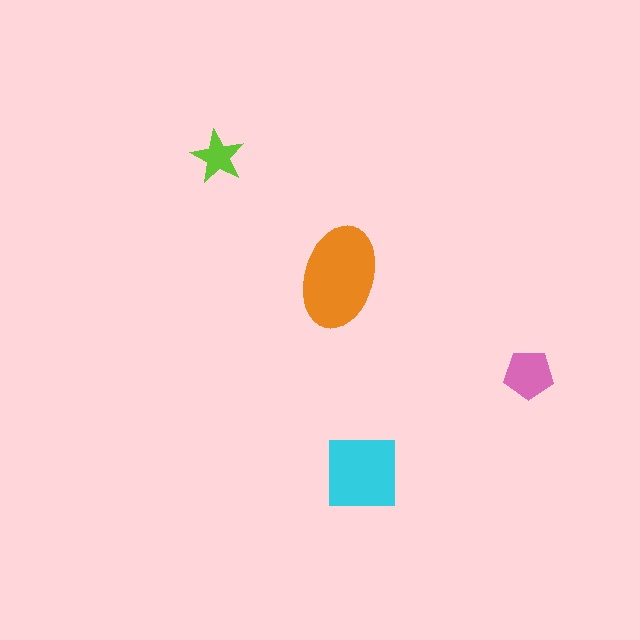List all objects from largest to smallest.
The orange ellipse, the cyan square, the pink pentagon, the lime star.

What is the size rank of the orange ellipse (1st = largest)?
1st.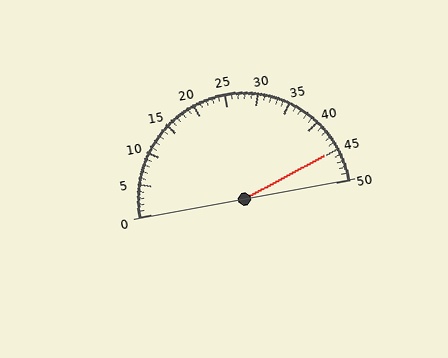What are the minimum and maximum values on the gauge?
The gauge ranges from 0 to 50.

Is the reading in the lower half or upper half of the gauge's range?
The reading is in the upper half of the range (0 to 50).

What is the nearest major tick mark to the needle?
The nearest major tick mark is 45.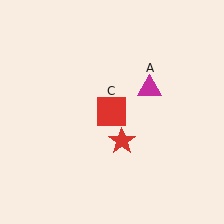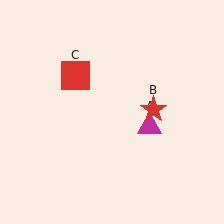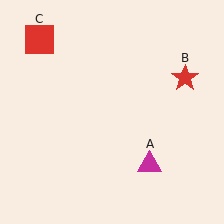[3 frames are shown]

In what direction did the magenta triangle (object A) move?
The magenta triangle (object A) moved down.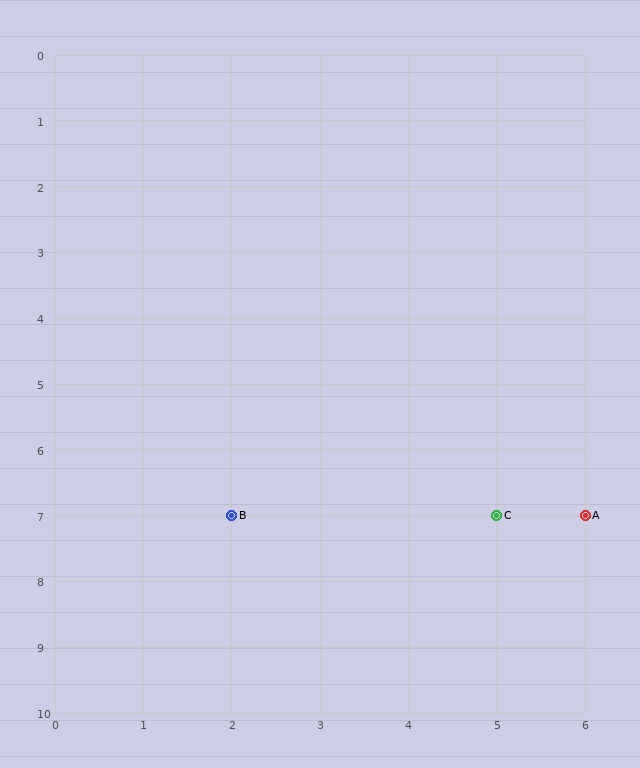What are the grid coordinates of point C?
Point C is at grid coordinates (5, 7).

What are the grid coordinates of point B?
Point B is at grid coordinates (2, 7).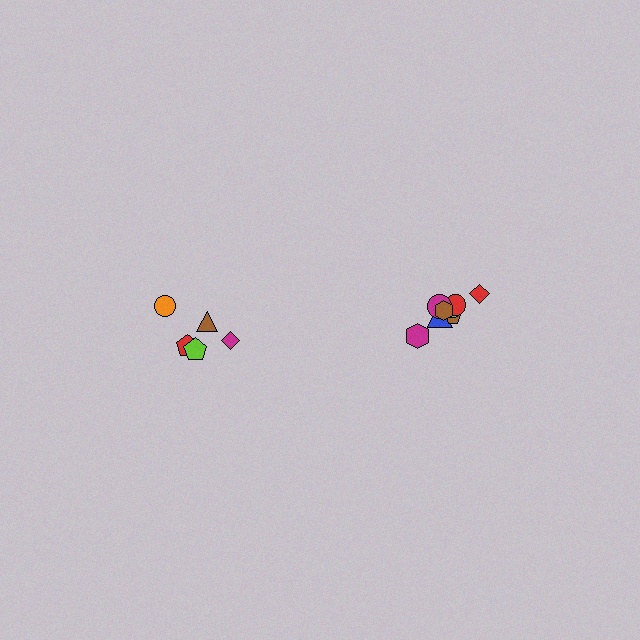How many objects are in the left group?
There are 6 objects.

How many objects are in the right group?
There are 8 objects.